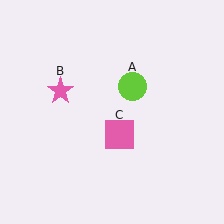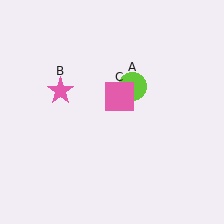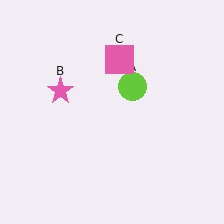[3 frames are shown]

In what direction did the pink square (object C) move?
The pink square (object C) moved up.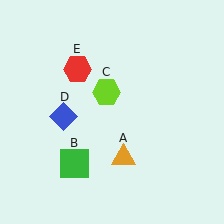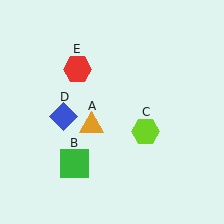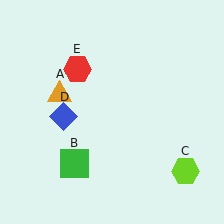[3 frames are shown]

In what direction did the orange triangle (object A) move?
The orange triangle (object A) moved up and to the left.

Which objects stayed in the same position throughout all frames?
Green square (object B) and blue diamond (object D) and red hexagon (object E) remained stationary.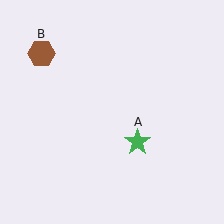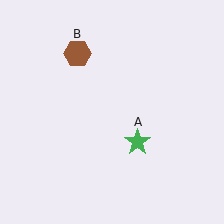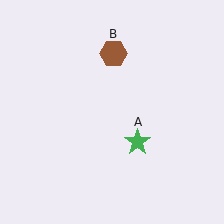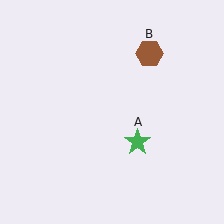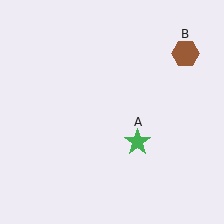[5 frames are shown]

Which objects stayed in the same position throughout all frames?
Green star (object A) remained stationary.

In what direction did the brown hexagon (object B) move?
The brown hexagon (object B) moved right.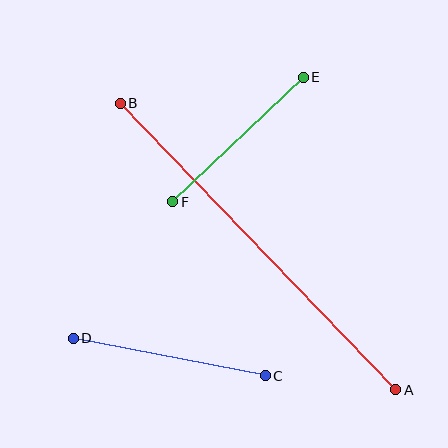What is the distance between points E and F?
The distance is approximately 181 pixels.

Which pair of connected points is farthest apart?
Points A and B are farthest apart.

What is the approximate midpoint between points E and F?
The midpoint is at approximately (238, 139) pixels.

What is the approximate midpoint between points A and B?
The midpoint is at approximately (258, 247) pixels.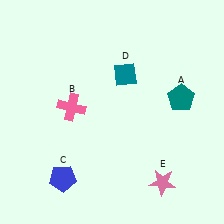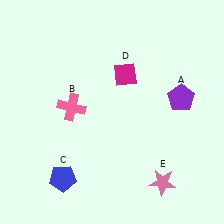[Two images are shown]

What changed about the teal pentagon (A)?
In Image 1, A is teal. In Image 2, it changed to purple.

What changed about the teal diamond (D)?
In Image 1, D is teal. In Image 2, it changed to magenta.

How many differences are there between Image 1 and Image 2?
There are 2 differences between the two images.